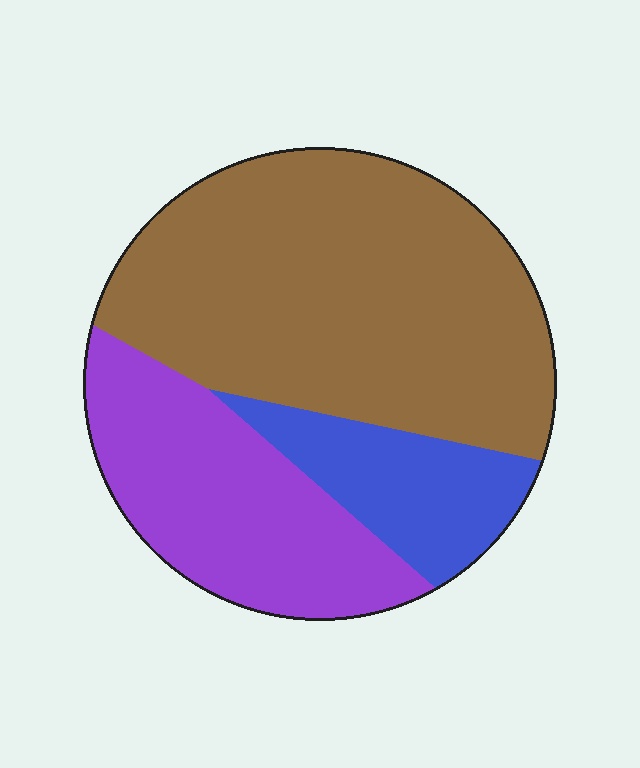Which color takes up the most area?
Brown, at roughly 55%.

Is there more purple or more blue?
Purple.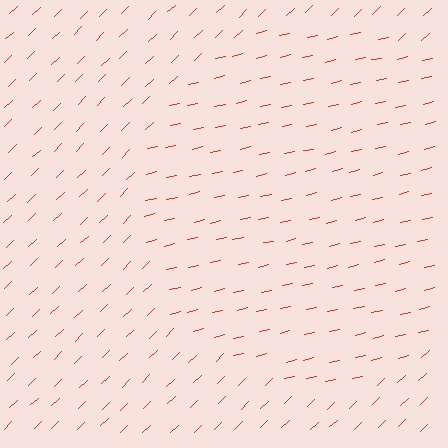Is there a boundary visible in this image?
Yes, there is a texture boundary formed by a change in line orientation.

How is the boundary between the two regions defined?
The boundary is defined purely by a change in line orientation (approximately 31 degrees difference). All lines are the same color and thickness.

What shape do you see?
I see a circle.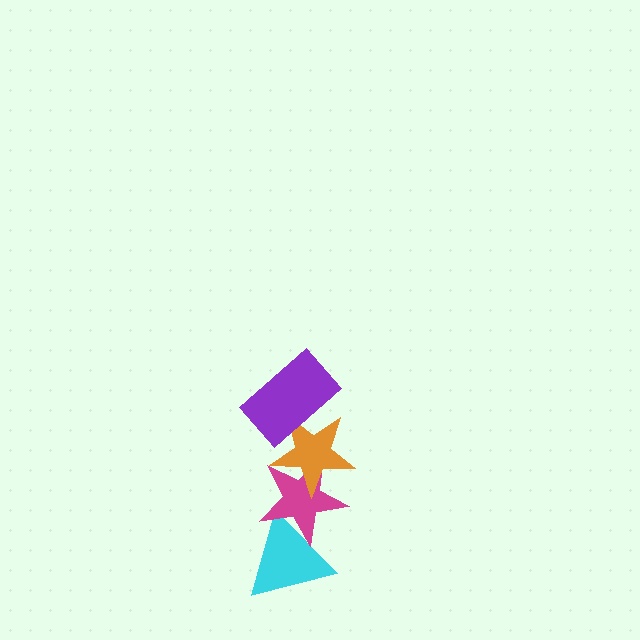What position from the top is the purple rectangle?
The purple rectangle is 1st from the top.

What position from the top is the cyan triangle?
The cyan triangle is 4th from the top.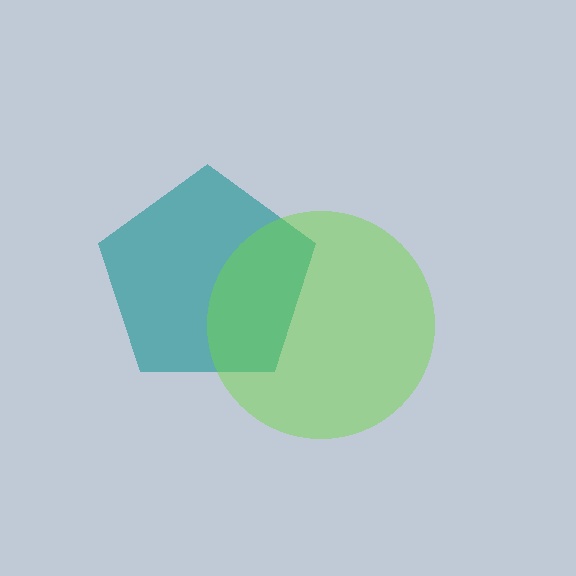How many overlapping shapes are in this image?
There are 2 overlapping shapes in the image.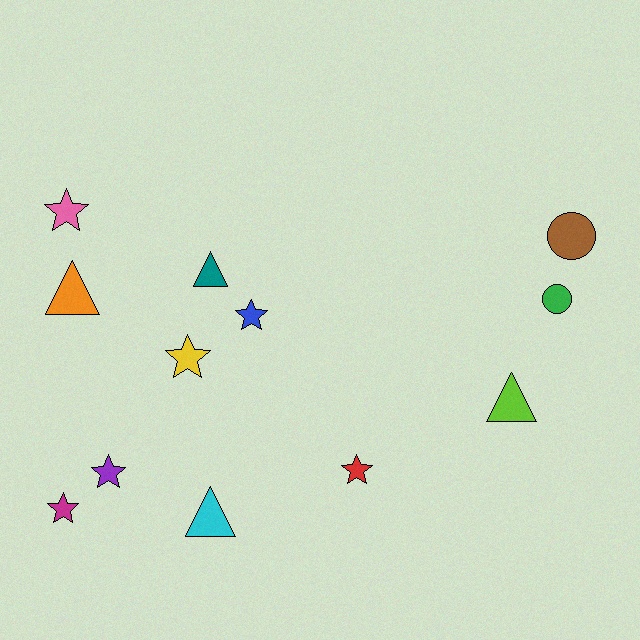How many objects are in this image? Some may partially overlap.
There are 12 objects.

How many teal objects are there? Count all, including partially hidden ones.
There is 1 teal object.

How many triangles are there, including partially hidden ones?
There are 4 triangles.